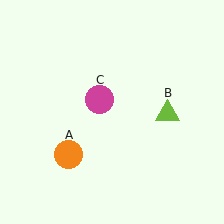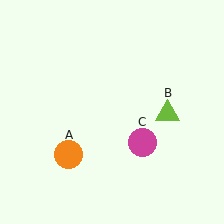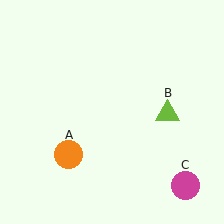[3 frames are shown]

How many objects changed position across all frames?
1 object changed position: magenta circle (object C).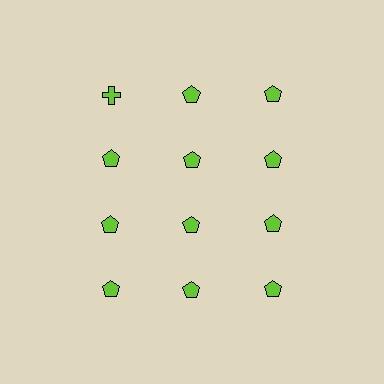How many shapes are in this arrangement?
There are 12 shapes arranged in a grid pattern.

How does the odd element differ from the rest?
It has a different shape: cross instead of pentagon.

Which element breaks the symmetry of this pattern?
The lime cross in the top row, leftmost column breaks the symmetry. All other shapes are lime pentagons.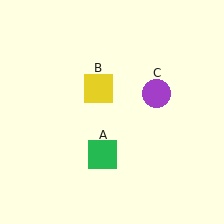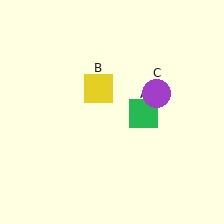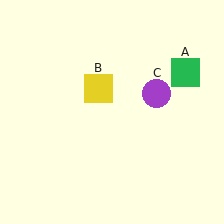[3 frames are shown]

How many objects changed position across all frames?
1 object changed position: green square (object A).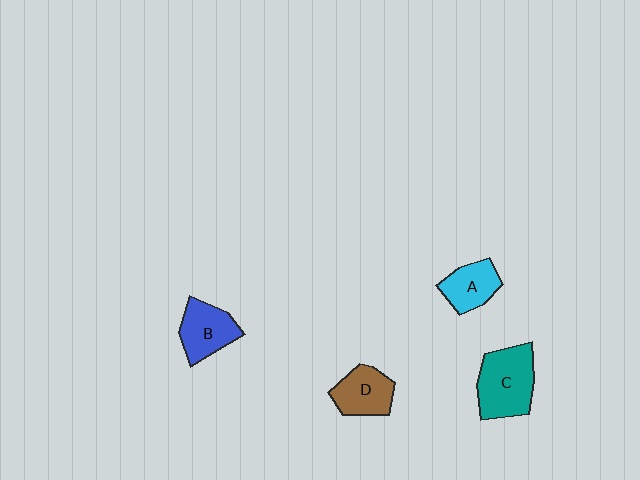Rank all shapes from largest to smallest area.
From largest to smallest: C (teal), B (blue), D (brown), A (cyan).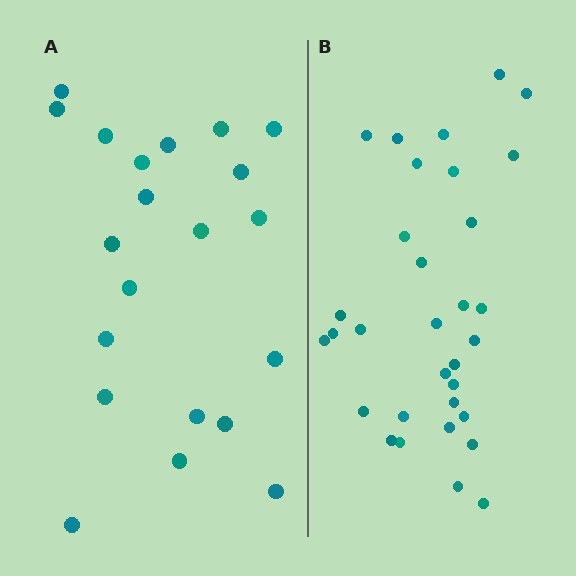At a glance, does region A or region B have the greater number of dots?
Region B (the right region) has more dots.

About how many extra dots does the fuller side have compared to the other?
Region B has roughly 12 or so more dots than region A.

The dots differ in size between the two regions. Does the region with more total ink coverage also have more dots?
No. Region A has more total ink coverage because its dots are larger, but region B actually contains more individual dots. Total area can be misleading — the number of items is what matters here.